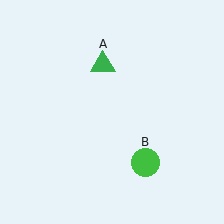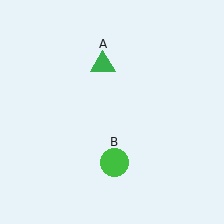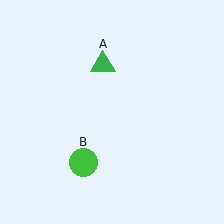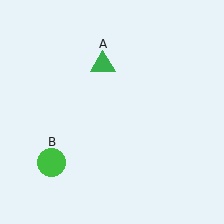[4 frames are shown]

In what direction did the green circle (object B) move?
The green circle (object B) moved left.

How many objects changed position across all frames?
1 object changed position: green circle (object B).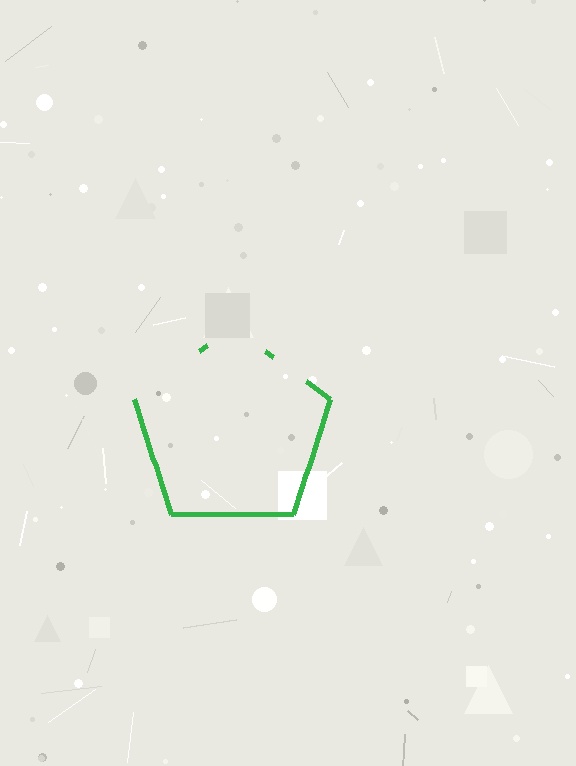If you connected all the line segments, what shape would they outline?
They would outline a pentagon.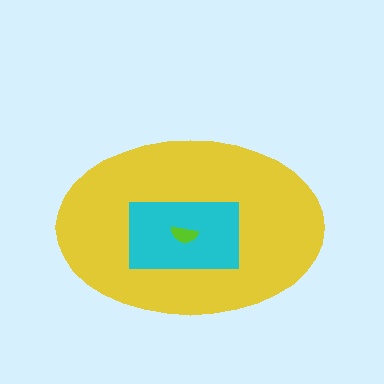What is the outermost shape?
The yellow ellipse.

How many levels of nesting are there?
3.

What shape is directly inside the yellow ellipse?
The cyan rectangle.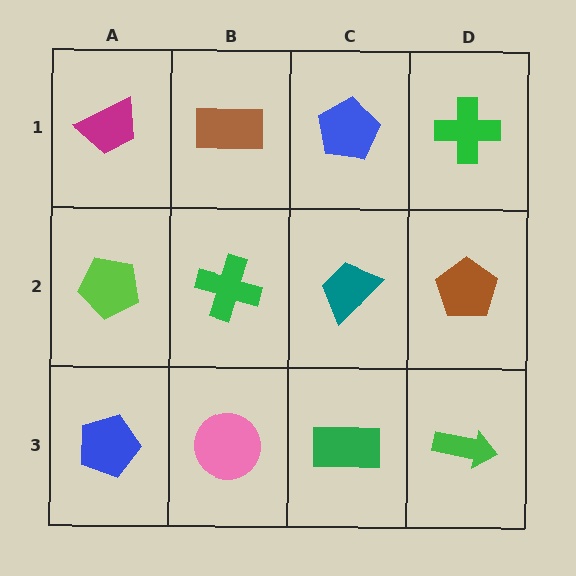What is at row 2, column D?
A brown pentagon.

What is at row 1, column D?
A green cross.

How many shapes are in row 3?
4 shapes.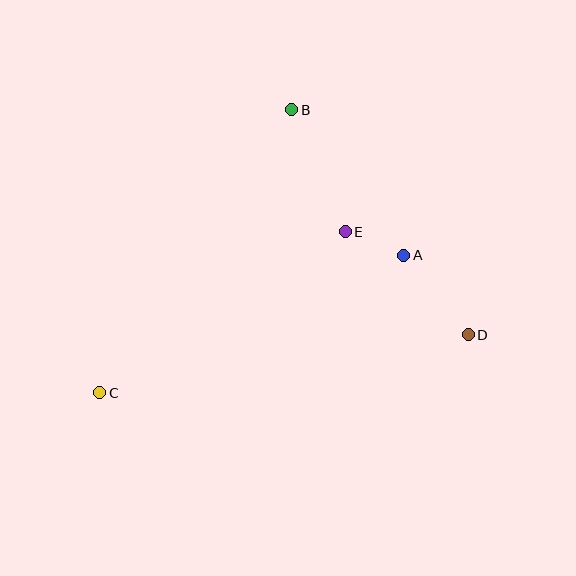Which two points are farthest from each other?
Points C and D are farthest from each other.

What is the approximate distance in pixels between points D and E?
The distance between D and E is approximately 160 pixels.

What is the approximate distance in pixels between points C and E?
The distance between C and E is approximately 294 pixels.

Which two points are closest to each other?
Points A and E are closest to each other.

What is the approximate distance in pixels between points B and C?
The distance between B and C is approximately 342 pixels.